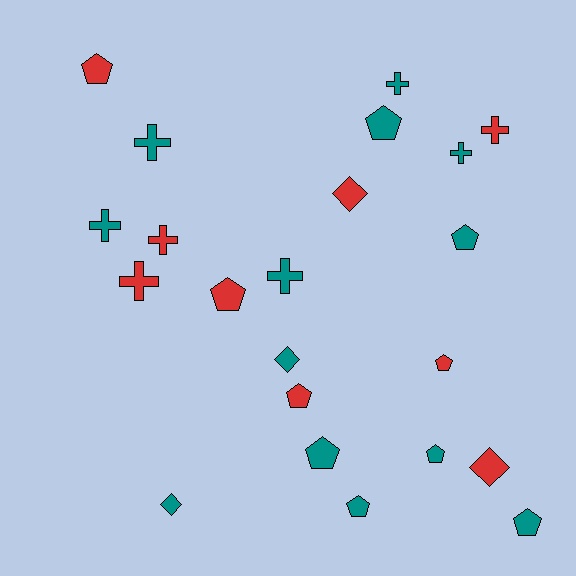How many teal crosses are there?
There are 5 teal crosses.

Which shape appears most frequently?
Pentagon, with 10 objects.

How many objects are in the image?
There are 22 objects.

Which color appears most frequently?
Teal, with 13 objects.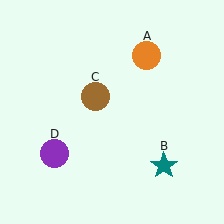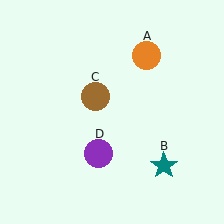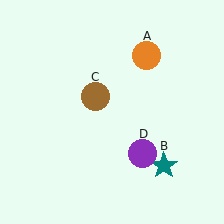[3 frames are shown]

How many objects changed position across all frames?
1 object changed position: purple circle (object D).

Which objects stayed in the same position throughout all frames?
Orange circle (object A) and teal star (object B) and brown circle (object C) remained stationary.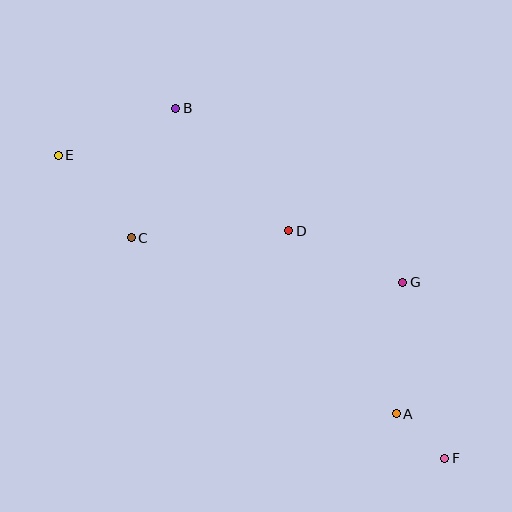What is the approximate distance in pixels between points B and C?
The distance between B and C is approximately 137 pixels.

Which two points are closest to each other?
Points A and F are closest to each other.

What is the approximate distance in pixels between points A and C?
The distance between A and C is approximately 318 pixels.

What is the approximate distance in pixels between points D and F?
The distance between D and F is approximately 276 pixels.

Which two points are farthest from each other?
Points E and F are farthest from each other.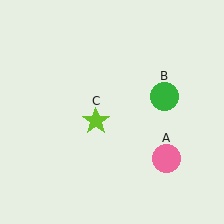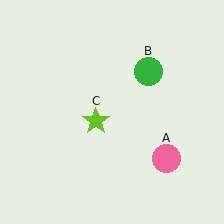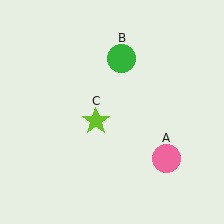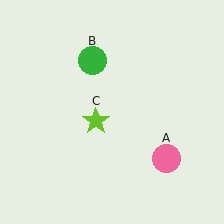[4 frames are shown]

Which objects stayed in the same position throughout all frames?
Pink circle (object A) and lime star (object C) remained stationary.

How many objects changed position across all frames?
1 object changed position: green circle (object B).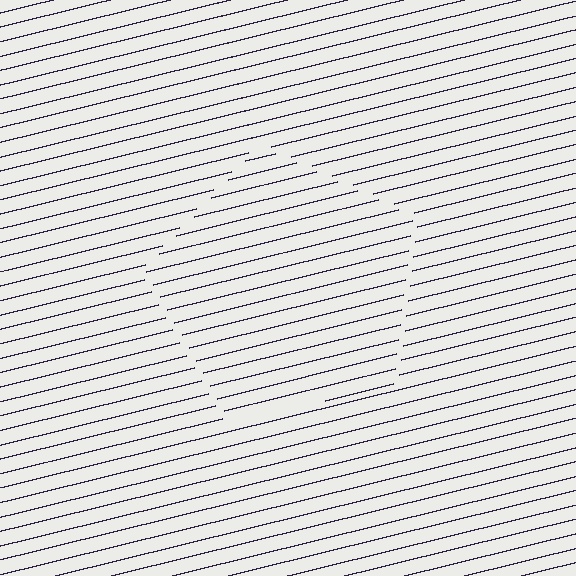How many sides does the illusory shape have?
5 sides — the line-ends trace a pentagon.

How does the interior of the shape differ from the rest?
The interior of the shape contains the same grating, shifted by half a period — the contour is defined by the phase discontinuity where line-ends from the inner and outer gratings abut.